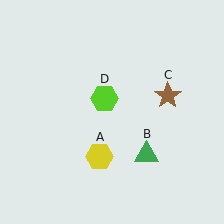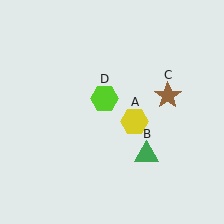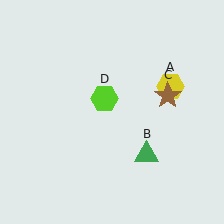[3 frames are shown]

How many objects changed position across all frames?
1 object changed position: yellow hexagon (object A).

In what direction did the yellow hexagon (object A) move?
The yellow hexagon (object A) moved up and to the right.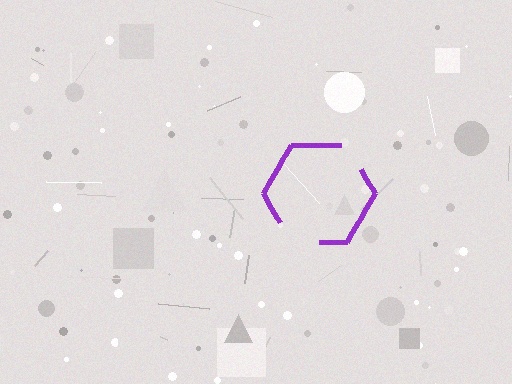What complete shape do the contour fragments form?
The contour fragments form a hexagon.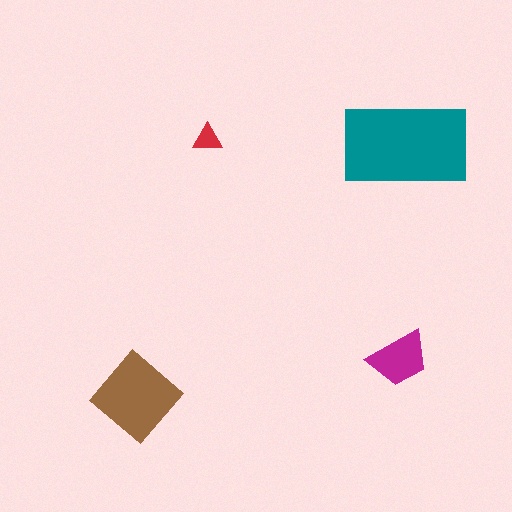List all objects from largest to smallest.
The teal rectangle, the brown diamond, the magenta trapezoid, the red triangle.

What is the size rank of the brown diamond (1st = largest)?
2nd.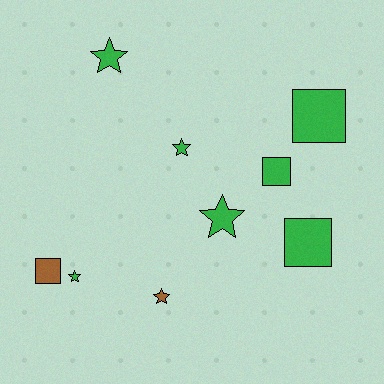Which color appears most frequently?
Green, with 7 objects.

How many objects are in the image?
There are 9 objects.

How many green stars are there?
There are 4 green stars.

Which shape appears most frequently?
Star, with 5 objects.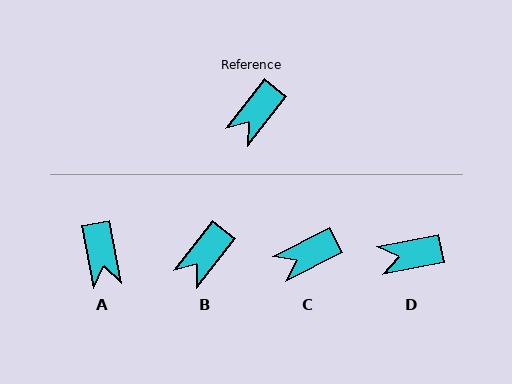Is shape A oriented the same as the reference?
No, it is off by about 48 degrees.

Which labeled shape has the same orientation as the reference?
B.